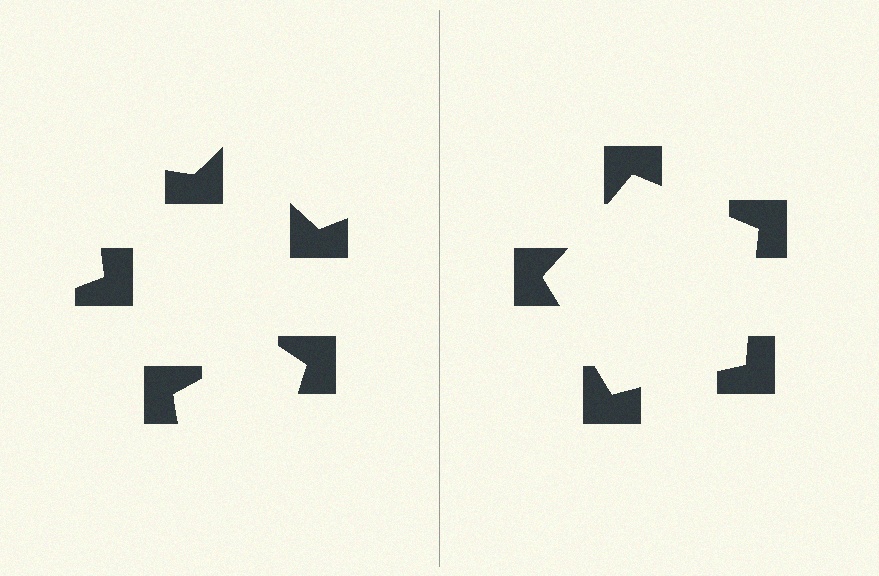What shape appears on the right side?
An illusory pentagon.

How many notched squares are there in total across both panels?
10 — 5 on each side.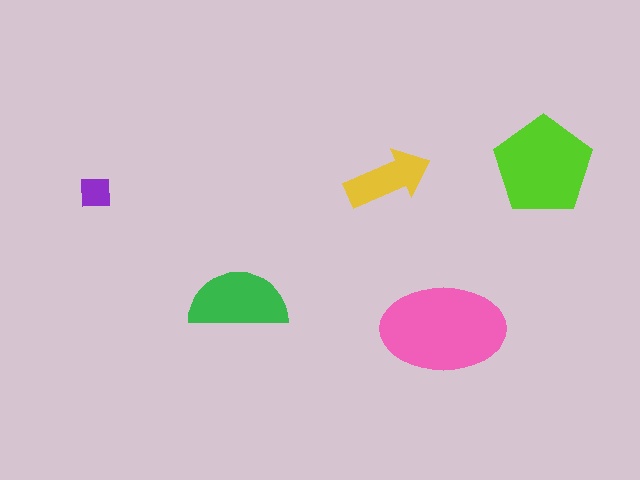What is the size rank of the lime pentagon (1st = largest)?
2nd.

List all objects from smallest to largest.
The purple square, the yellow arrow, the green semicircle, the lime pentagon, the pink ellipse.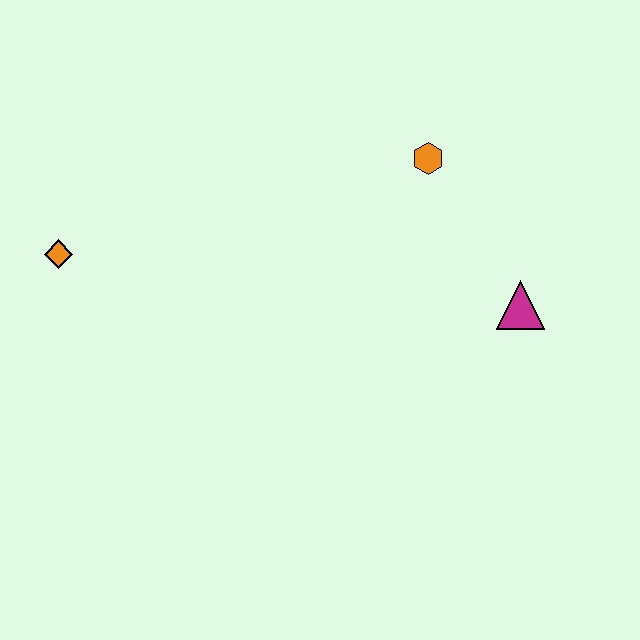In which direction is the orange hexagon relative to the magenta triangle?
The orange hexagon is above the magenta triangle.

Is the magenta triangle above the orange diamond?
No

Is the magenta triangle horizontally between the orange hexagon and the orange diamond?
No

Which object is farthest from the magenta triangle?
The orange diamond is farthest from the magenta triangle.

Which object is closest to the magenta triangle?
The orange hexagon is closest to the magenta triangle.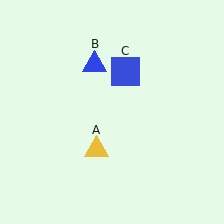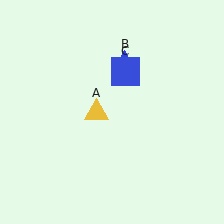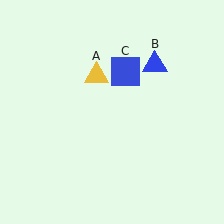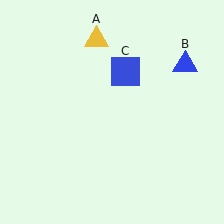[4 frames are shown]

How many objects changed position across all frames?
2 objects changed position: yellow triangle (object A), blue triangle (object B).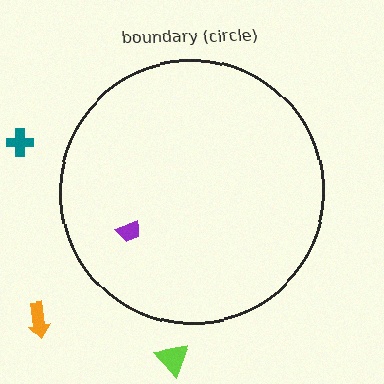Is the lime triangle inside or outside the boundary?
Outside.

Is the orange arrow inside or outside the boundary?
Outside.